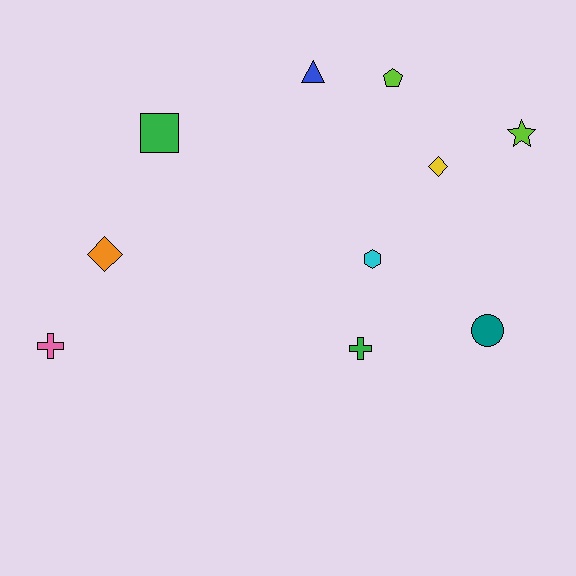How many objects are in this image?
There are 10 objects.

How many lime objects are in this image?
There are 2 lime objects.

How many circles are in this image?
There is 1 circle.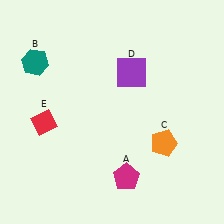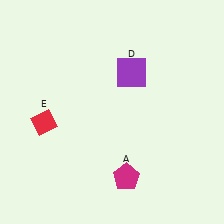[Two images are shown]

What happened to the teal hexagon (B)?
The teal hexagon (B) was removed in Image 2. It was in the top-left area of Image 1.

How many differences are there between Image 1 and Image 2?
There are 2 differences between the two images.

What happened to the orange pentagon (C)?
The orange pentagon (C) was removed in Image 2. It was in the bottom-right area of Image 1.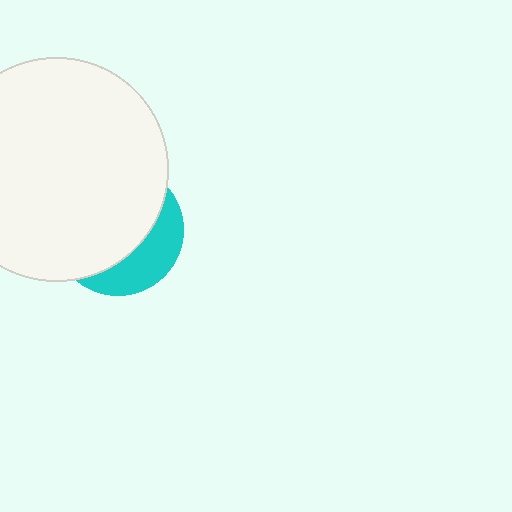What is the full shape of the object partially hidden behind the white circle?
The partially hidden object is a cyan circle.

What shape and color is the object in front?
The object in front is a white circle.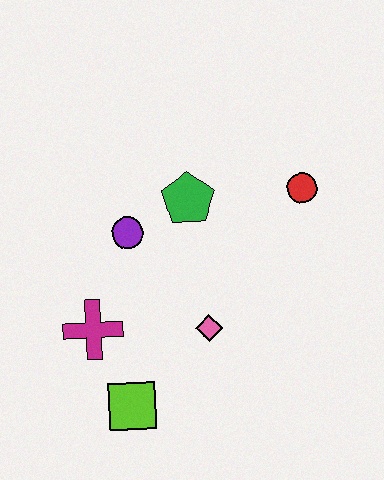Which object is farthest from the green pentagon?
The lime square is farthest from the green pentagon.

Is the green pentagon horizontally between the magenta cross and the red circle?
Yes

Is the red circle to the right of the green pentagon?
Yes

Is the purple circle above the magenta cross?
Yes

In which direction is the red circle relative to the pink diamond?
The red circle is above the pink diamond.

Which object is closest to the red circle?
The green pentagon is closest to the red circle.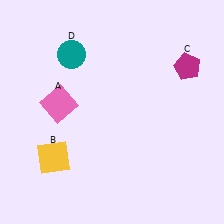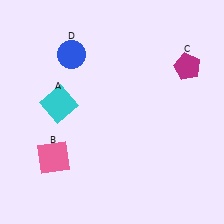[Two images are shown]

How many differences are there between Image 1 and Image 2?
There are 3 differences between the two images.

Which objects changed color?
A changed from pink to cyan. B changed from yellow to pink. D changed from teal to blue.